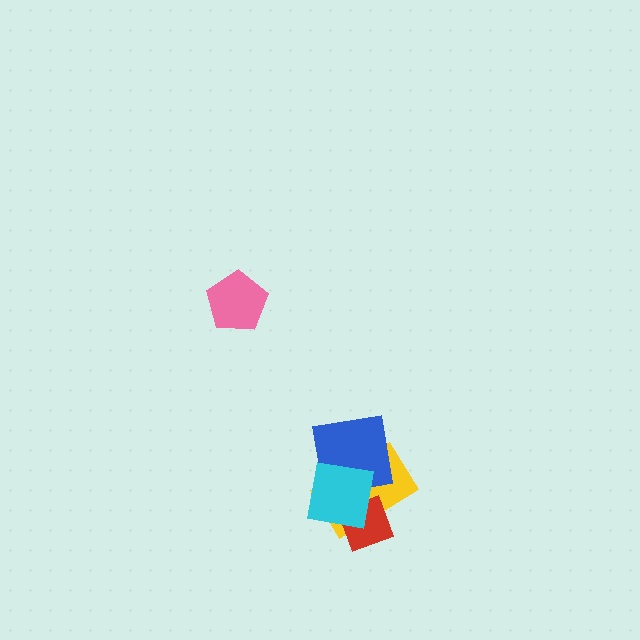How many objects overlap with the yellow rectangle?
3 objects overlap with the yellow rectangle.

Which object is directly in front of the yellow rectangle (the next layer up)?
The red diamond is directly in front of the yellow rectangle.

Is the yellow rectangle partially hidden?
Yes, it is partially covered by another shape.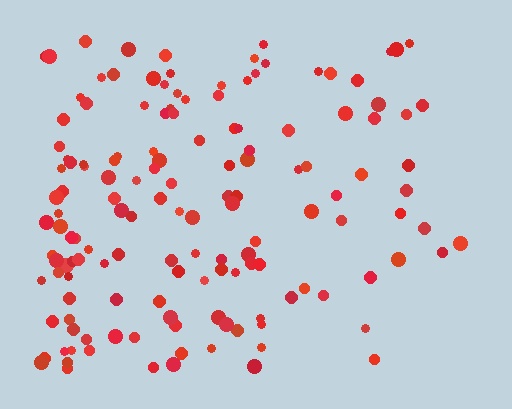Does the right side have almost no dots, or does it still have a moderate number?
Still a moderate number, just noticeably fewer than the left.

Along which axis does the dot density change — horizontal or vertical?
Horizontal.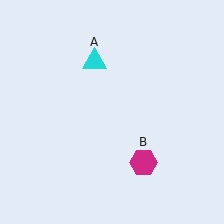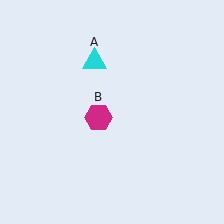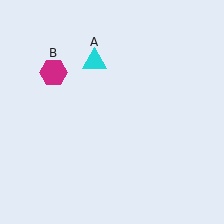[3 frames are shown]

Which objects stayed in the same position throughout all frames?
Cyan triangle (object A) remained stationary.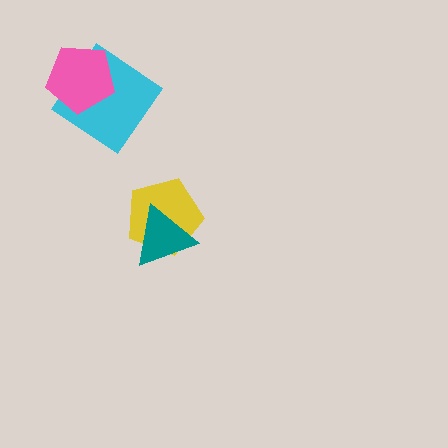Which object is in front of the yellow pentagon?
The teal triangle is in front of the yellow pentagon.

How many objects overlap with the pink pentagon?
1 object overlaps with the pink pentagon.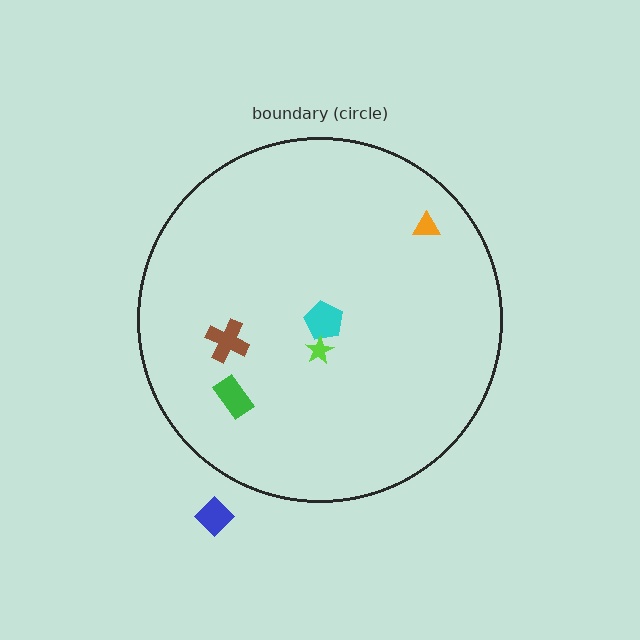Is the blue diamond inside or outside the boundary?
Outside.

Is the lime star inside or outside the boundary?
Inside.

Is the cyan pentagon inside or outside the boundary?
Inside.